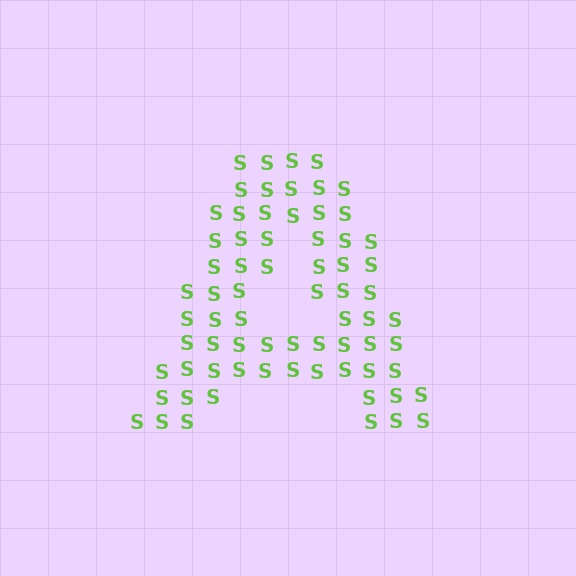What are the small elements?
The small elements are letter S's.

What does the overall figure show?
The overall figure shows the letter A.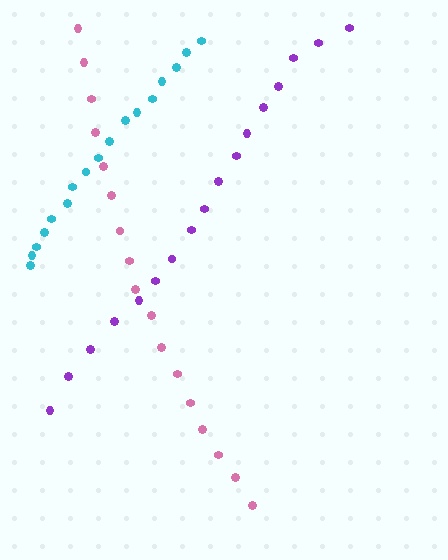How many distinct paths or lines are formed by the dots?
There are 3 distinct paths.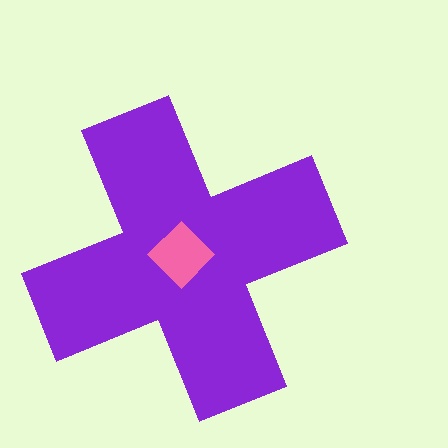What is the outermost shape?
The purple cross.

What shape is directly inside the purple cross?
The pink diamond.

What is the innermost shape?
The pink diamond.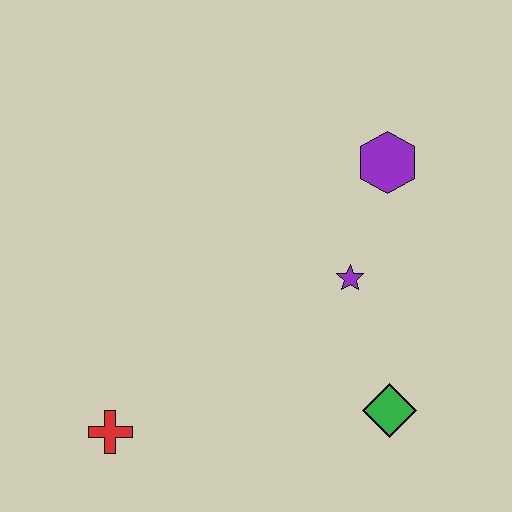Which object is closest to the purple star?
The purple hexagon is closest to the purple star.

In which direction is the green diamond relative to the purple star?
The green diamond is below the purple star.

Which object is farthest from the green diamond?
The red cross is farthest from the green diamond.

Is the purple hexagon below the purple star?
No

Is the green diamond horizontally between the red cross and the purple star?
No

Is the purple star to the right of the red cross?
Yes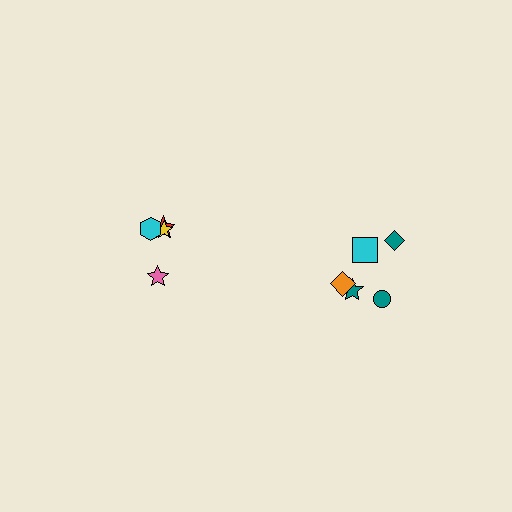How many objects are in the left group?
There are 4 objects.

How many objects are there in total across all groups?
There are 10 objects.